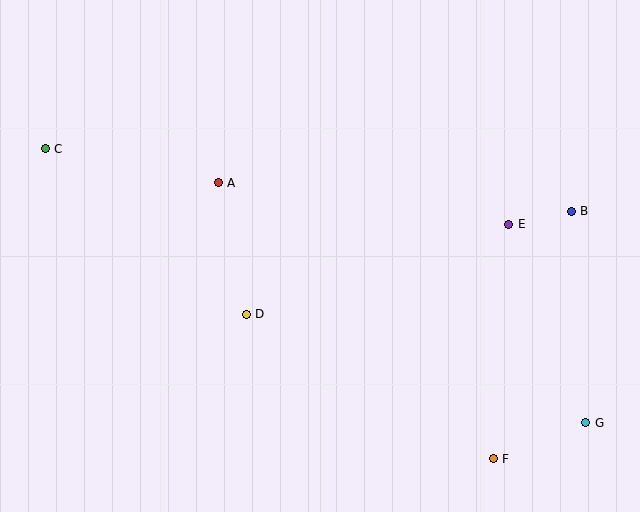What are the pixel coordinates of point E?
Point E is at (509, 224).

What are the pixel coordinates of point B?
Point B is at (571, 211).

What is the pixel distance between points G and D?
The distance between G and D is 356 pixels.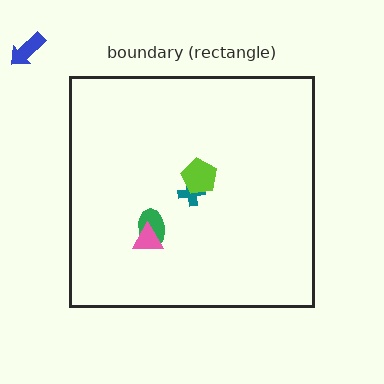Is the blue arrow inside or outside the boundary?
Outside.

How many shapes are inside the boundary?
4 inside, 1 outside.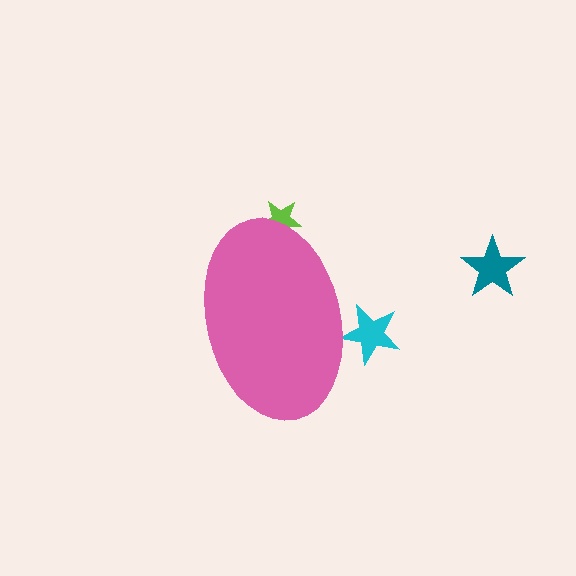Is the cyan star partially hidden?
Yes, the cyan star is partially hidden behind the pink ellipse.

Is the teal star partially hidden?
No, the teal star is fully visible.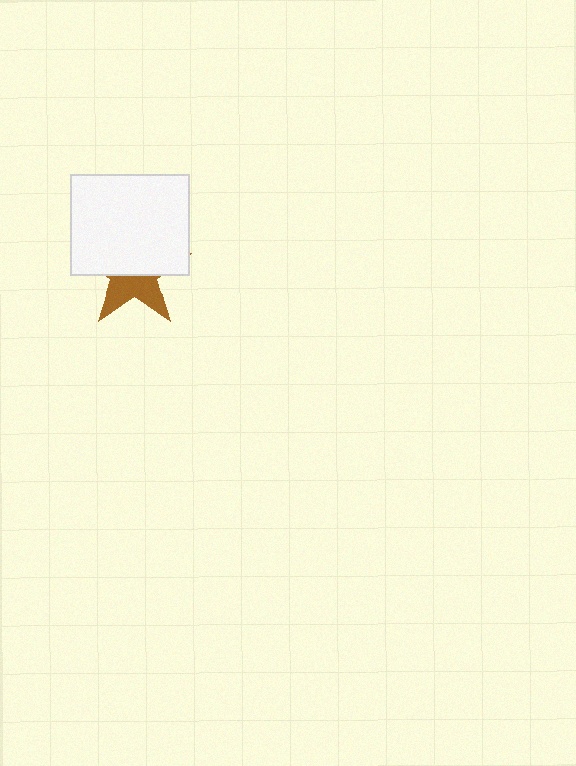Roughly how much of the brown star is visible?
A small part of it is visible (roughly 40%).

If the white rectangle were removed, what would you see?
You would see the complete brown star.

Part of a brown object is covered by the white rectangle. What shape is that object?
It is a star.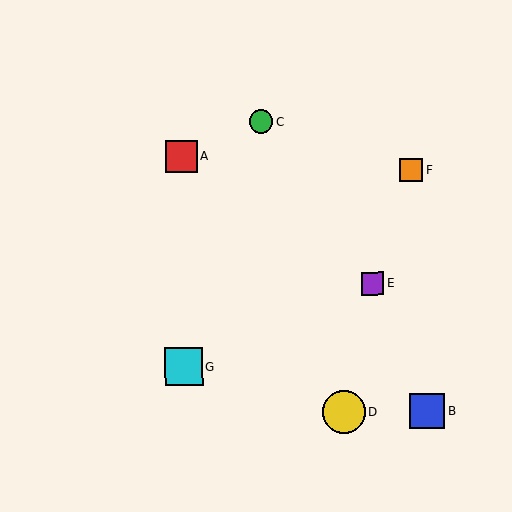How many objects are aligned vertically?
2 objects (A, G) are aligned vertically.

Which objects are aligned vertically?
Objects A, G are aligned vertically.